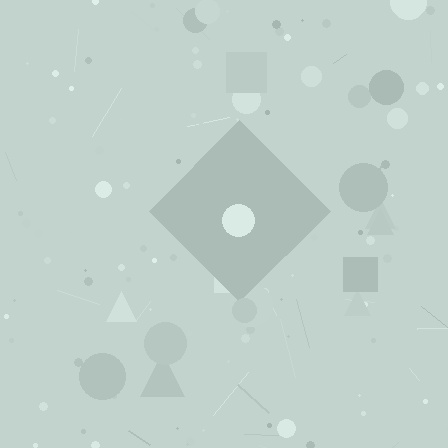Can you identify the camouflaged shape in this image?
The camouflaged shape is a diamond.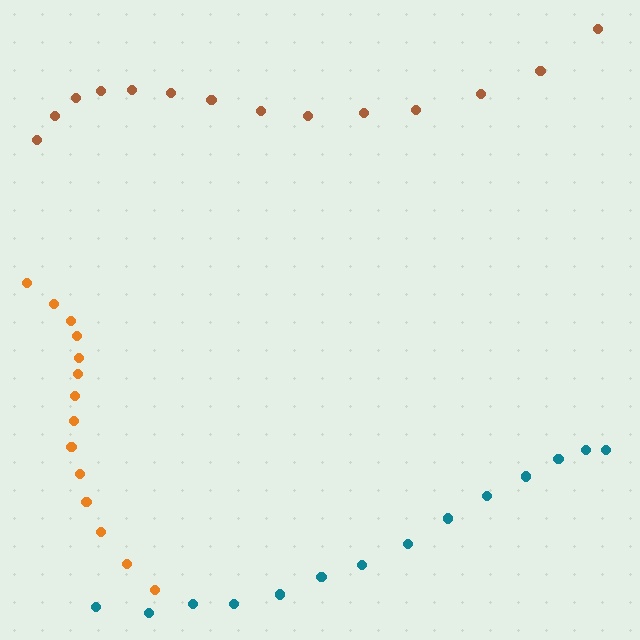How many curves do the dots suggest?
There are 3 distinct paths.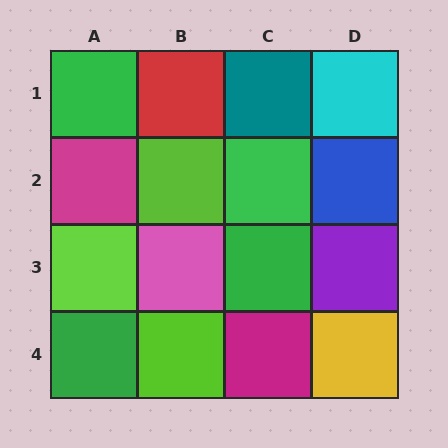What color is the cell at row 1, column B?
Red.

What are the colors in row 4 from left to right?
Green, lime, magenta, yellow.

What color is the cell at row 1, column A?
Green.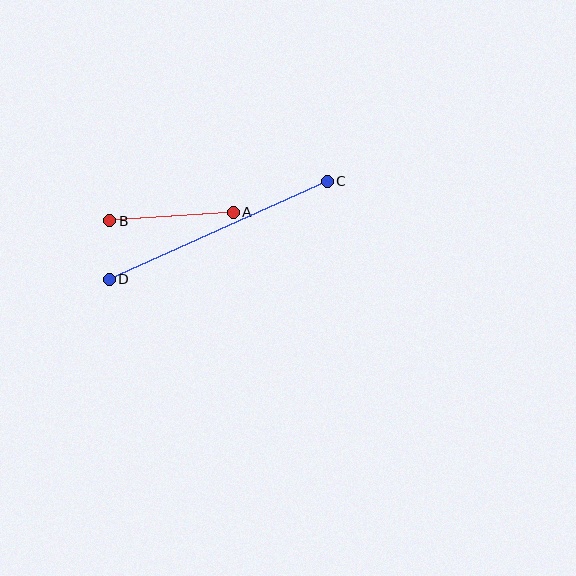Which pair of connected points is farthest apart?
Points C and D are farthest apart.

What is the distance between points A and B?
The distance is approximately 124 pixels.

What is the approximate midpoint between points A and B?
The midpoint is at approximately (171, 216) pixels.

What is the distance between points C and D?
The distance is approximately 239 pixels.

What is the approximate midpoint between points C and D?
The midpoint is at approximately (218, 230) pixels.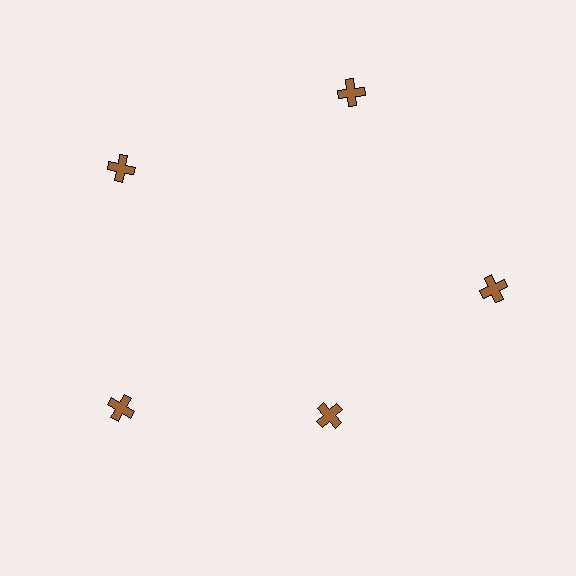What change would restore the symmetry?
The symmetry would be restored by moving it outward, back onto the ring so that all 5 crosses sit at equal angles and equal distance from the center.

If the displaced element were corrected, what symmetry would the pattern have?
It would have 5-fold rotational symmetry — the pattern would map onto itself every 72 degrees.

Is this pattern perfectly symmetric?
No. The 5 brown crosses are arranged in a ring, but one element near the 5 o'clock position is pulled inward toward the center, breaking the 5-fold rotational symmetry.